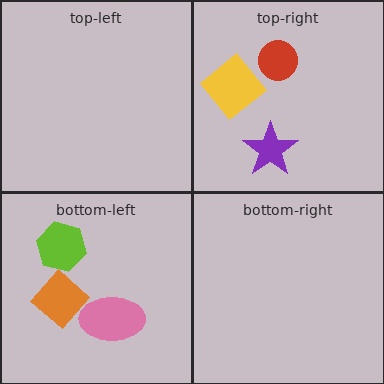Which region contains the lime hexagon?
The bottom-left region.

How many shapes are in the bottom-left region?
3.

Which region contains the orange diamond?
The bottom-left region.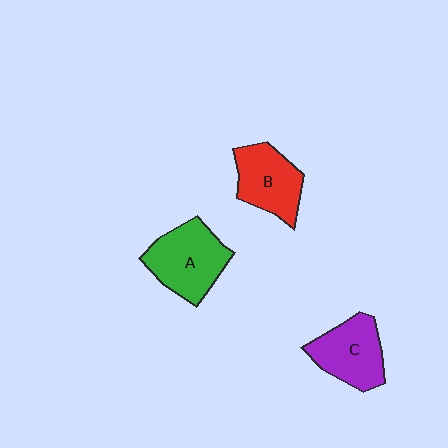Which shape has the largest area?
Shape A (green).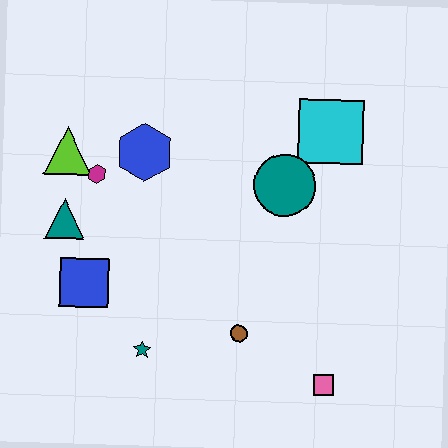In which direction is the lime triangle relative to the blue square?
The lime triangle is above the blue square.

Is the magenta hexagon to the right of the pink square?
No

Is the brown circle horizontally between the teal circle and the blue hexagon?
Yes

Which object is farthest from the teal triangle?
The pink square is farthest from the teal triangle.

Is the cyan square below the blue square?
No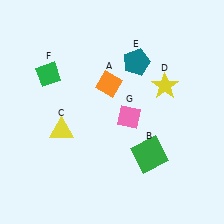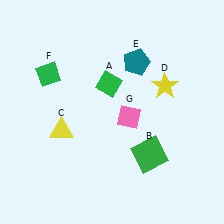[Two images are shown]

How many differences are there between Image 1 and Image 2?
There is 1 difference between the two images.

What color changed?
The diamond (A) changed from orange in Image 1 to green in Image 2.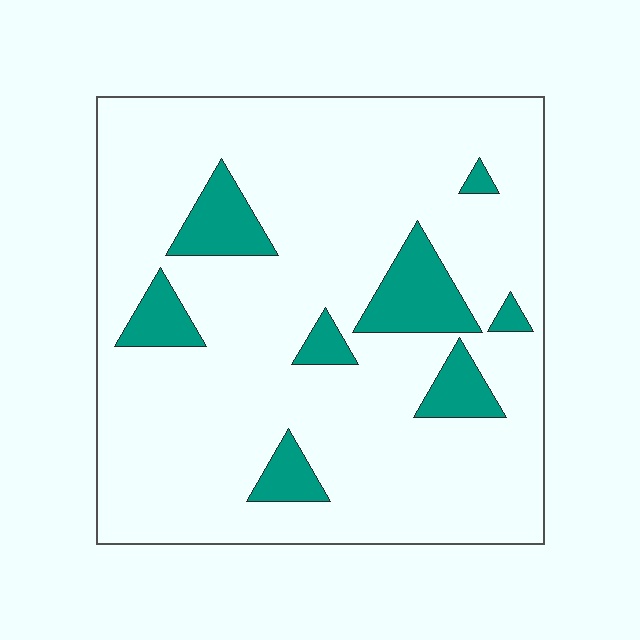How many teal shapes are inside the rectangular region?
8.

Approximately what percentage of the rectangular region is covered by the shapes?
Approximately 15%.